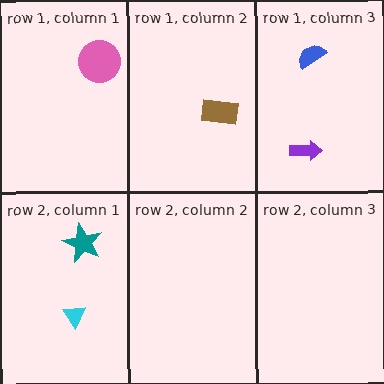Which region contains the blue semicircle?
The row 1, column 3 region.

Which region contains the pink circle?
The row 1, column 1 region.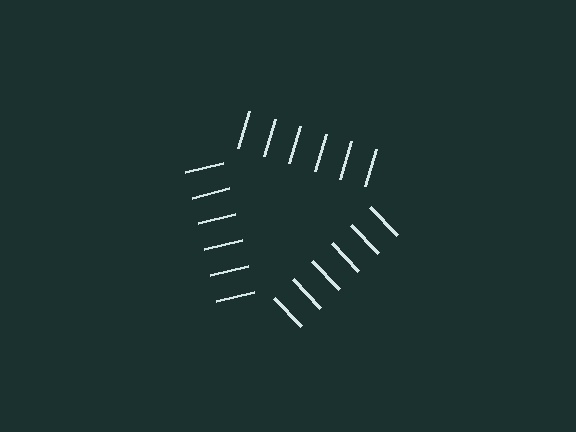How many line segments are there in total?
18 — 6 along each of the 3 edges.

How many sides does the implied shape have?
3 sides — the line-ends trace a triangle.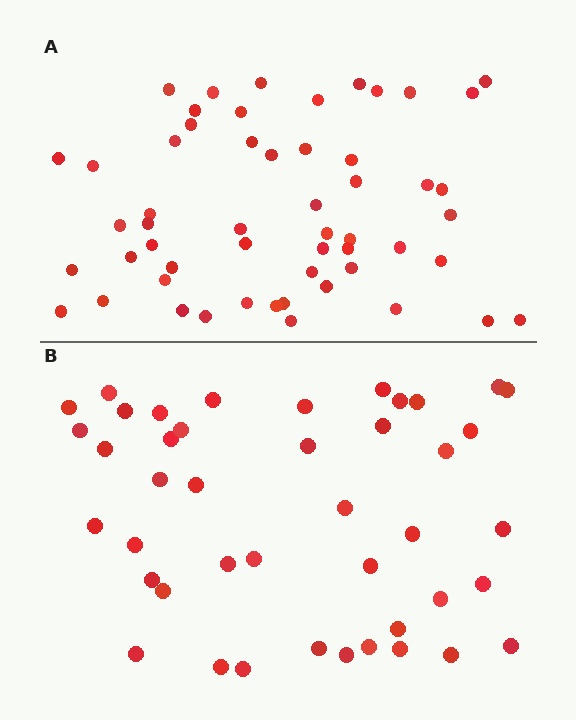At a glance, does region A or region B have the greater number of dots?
Region A (the top region) has more dots.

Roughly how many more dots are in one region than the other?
Region A has roughly 12 or so more dots than region B.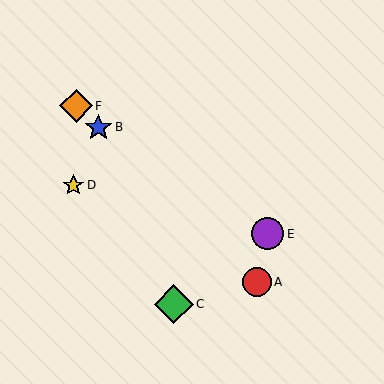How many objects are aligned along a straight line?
3 objects (A, B, F) are aligned along a straight line.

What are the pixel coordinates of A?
Object A is at (257, 282).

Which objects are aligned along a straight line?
Objects A, B, F are aligned along a straight line.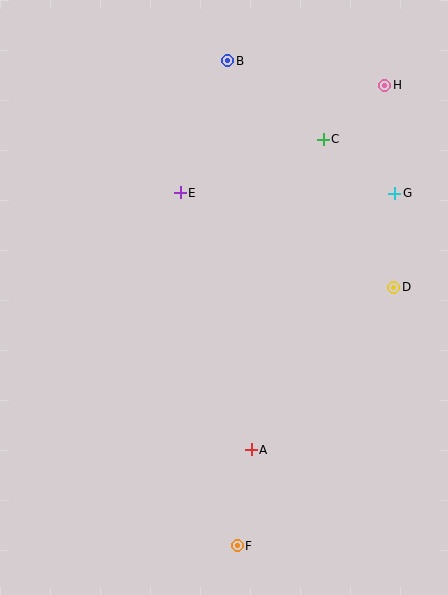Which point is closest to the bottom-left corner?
Point F is closest to the bottom-left corner.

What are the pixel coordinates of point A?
Point A is at (251, 450).